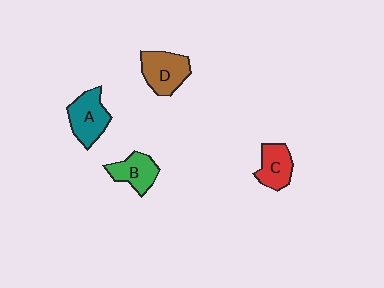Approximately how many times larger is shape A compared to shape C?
Approximately 1.3 times.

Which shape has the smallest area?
Shape C (red).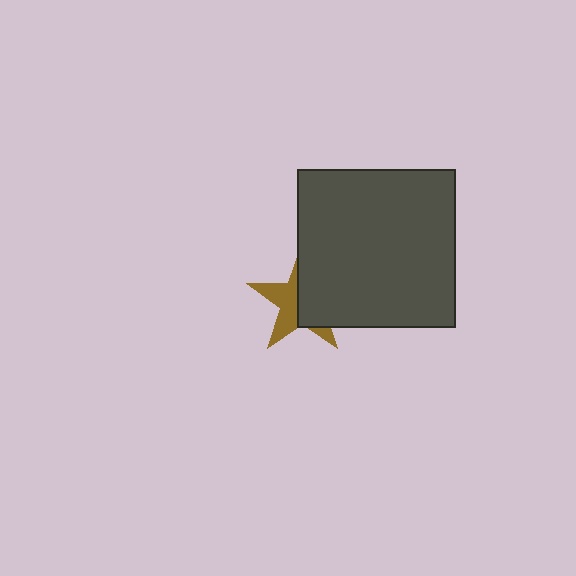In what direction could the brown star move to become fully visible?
The brown star could move left. That would shift it out from behind the dark gray square entirely.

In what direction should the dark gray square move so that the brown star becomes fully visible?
The dark gray square should move right. That is the shortest direction to clear the overlap and leave the brown star fully visible.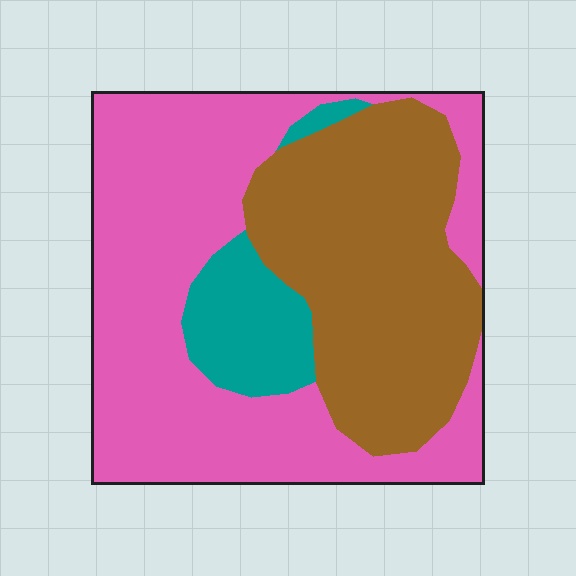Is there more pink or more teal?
Pink.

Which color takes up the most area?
Pink, at roughly 50%.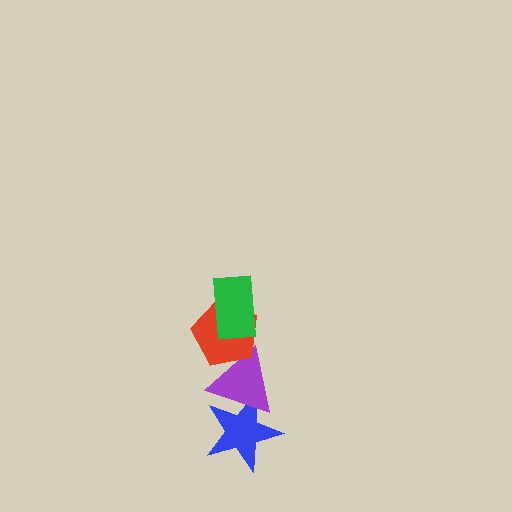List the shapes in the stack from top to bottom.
From top to bottom: the green rectangle, the red pentagon, the purple triangle, the blue star.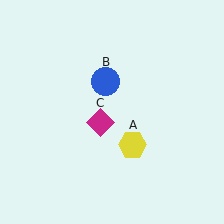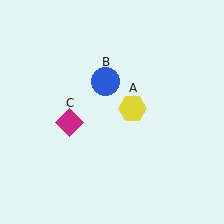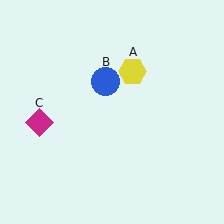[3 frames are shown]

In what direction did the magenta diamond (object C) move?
The magenta diamond (object C) moved left.